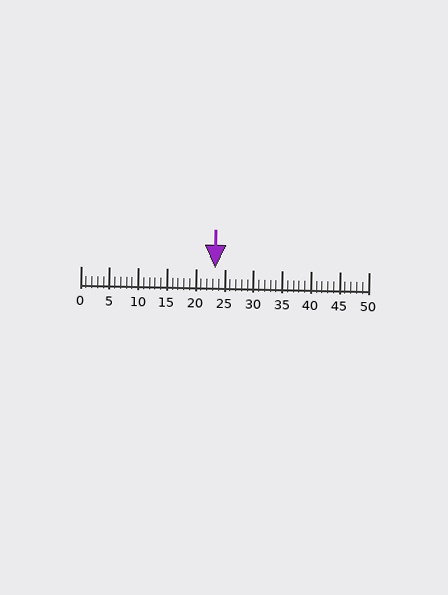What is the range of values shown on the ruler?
The ruler shows values from 0 to 50.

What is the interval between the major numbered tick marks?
The major tick marks are spaced 5 units apart.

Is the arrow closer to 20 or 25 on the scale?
The arrow is closer to 25.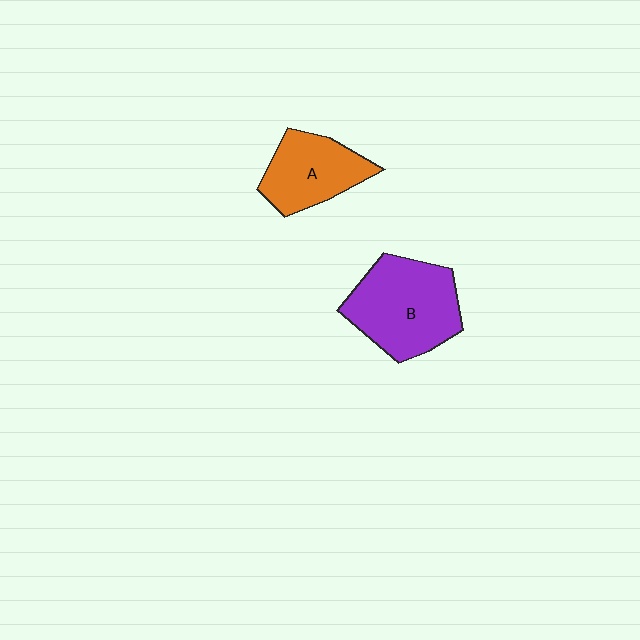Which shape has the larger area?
Shape B (purple).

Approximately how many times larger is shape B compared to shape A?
Approximately 1.4 times.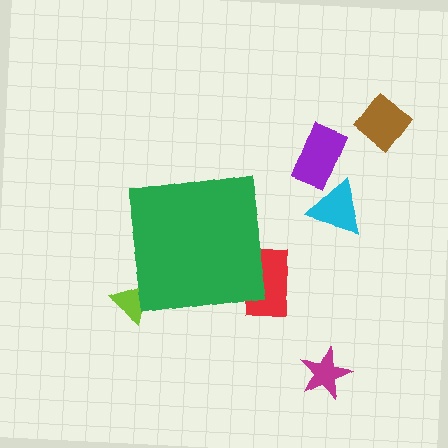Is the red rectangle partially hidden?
Yes, the red rectangle is partially hidden behind the green square.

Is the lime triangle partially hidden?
Yes, the lime triangle is partially hidden behind the green square.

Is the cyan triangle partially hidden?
No, the cyan triangle is fully visible.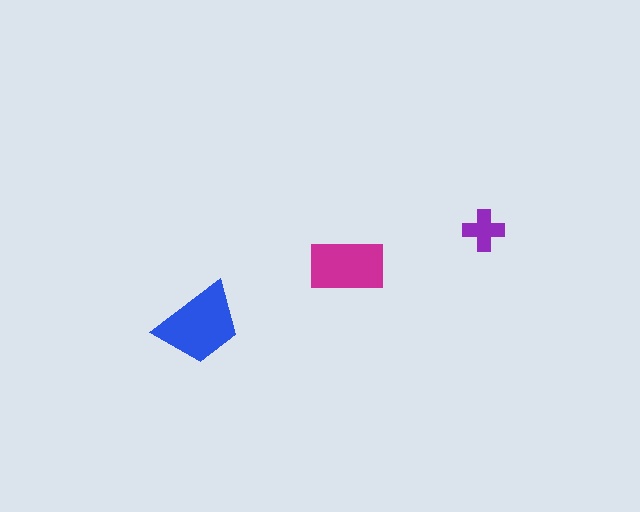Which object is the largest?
The blue trapezoid.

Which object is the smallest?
The purple cross.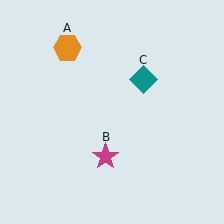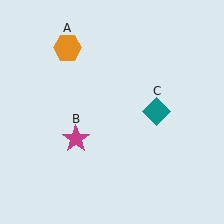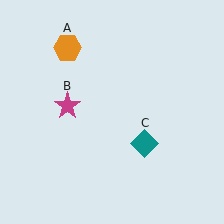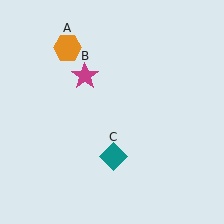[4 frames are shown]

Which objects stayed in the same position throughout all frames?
Orange hexagon (object A) remained stationary.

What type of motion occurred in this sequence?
The magenta star (object B), teal diamond (object C) rotated clockwise around the center of the scene.